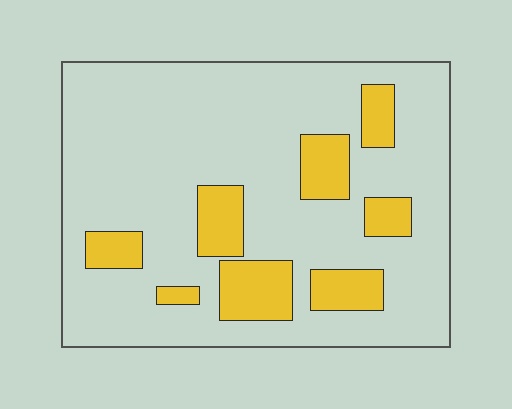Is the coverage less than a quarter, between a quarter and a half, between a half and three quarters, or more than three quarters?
Less than a quarter.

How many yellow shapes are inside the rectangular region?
8.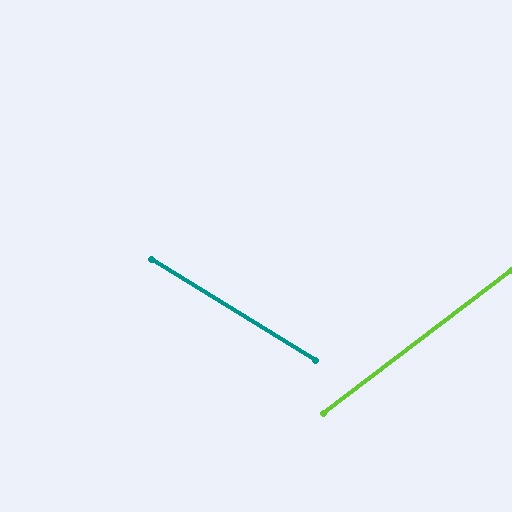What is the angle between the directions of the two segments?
Approximately 69 degrees.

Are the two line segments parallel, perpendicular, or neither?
Neither parallel nor perpendicular — they differ by about 69°.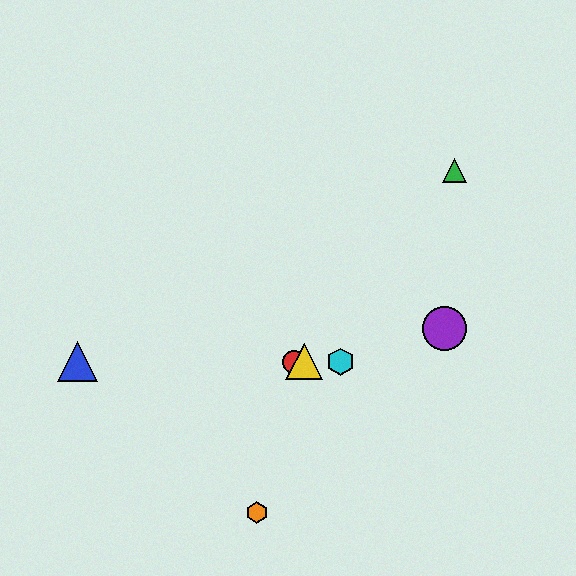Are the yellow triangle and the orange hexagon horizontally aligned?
No, the yellow triangle is at y≈362 and the orange hexagon is at y≈512.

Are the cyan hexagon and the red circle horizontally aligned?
Yes, both are at y≈362.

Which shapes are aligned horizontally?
The red circle, the blue triangle, the yellow triangle, the cyan hexagon are aligned horizontally.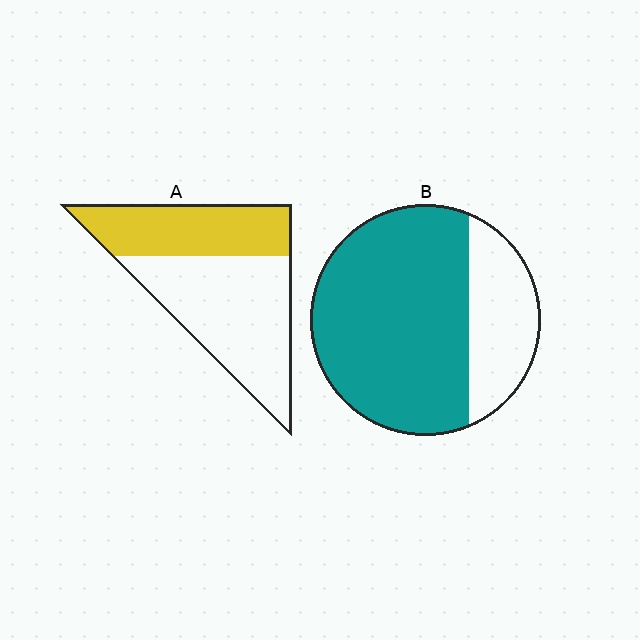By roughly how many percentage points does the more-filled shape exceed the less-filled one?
By roughly 35 percentage points (B over A).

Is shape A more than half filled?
No.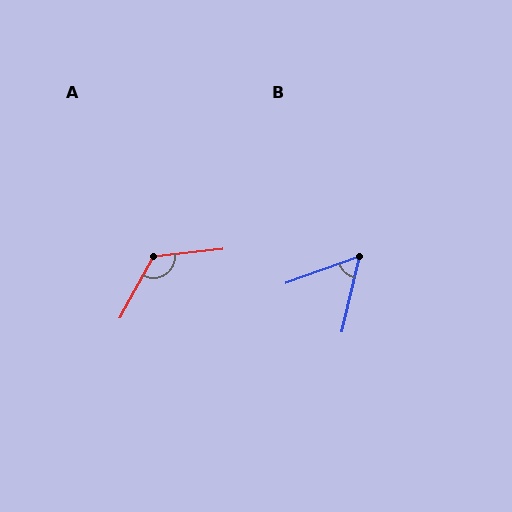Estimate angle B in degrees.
Approximately 57 degrees.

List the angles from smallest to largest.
B (57°), A (124°).